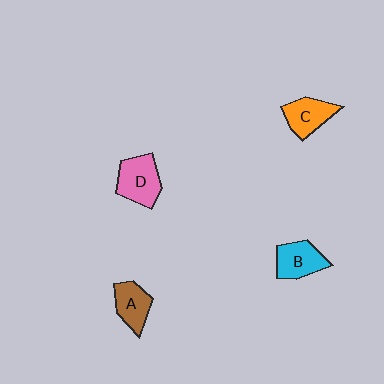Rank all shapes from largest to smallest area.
From largest to smallest: D (pink), B (cyan), C (orange), A (brown).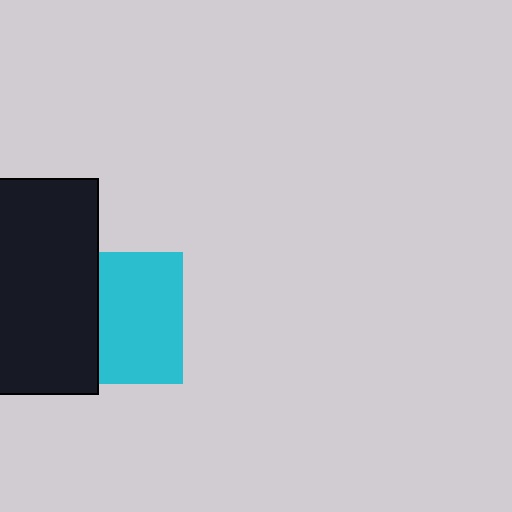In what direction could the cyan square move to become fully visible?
The cyan square could move right. That would shift it out from behind the black rectangle entirely.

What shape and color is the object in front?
The object in front is a black rectangle.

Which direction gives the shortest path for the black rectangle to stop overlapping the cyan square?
Moving left gives the shortest separation.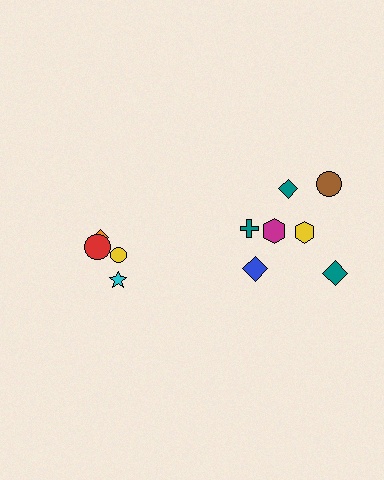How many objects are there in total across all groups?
There are 11 objects.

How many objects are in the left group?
There are 4 objects.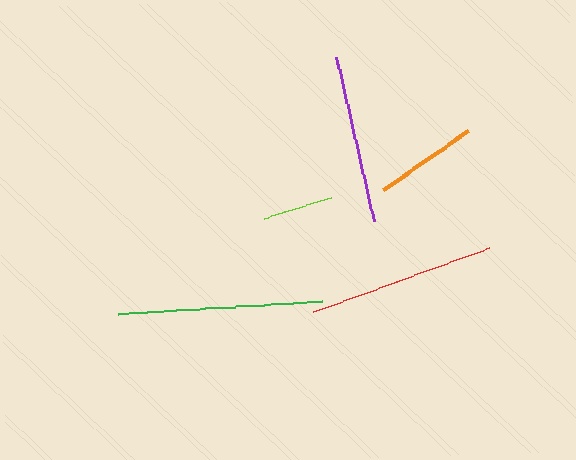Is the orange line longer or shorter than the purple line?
The purple line is longer than the orange line.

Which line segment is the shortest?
The lime line is the shortest at approximately 71 pixels.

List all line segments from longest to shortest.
From longest to shortest: green, red, purple, orange, lime.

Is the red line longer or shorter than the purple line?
The red line is longer than the purple line.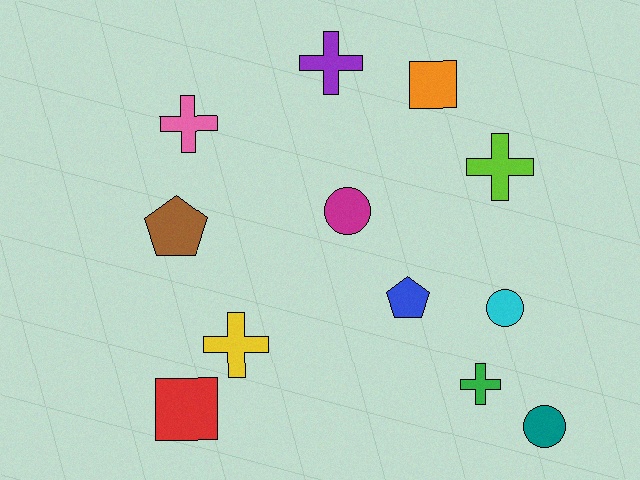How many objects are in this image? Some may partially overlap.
There are 12 objects.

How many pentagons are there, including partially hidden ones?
There are 2 pentagons.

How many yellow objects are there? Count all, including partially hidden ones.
There is 1 yellow object.